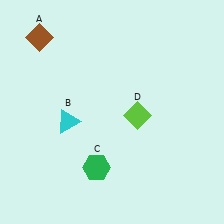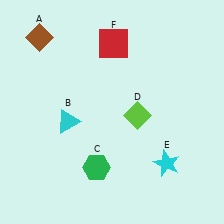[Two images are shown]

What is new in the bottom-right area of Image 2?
A cyan star (E) was added in the bottom-right area of Image 2.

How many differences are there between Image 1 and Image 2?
There are 2 differences between the two images.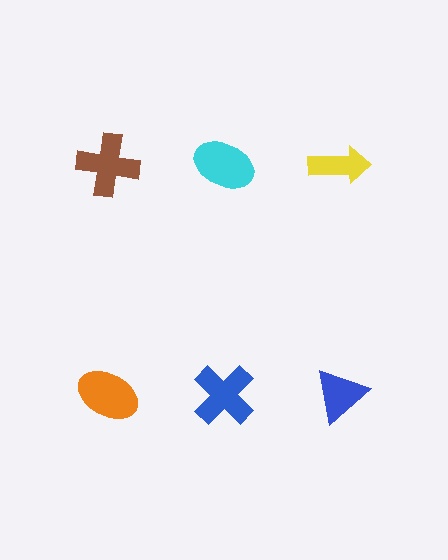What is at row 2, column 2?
A blue cross.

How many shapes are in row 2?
3 shapes.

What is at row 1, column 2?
A cyan ellipse.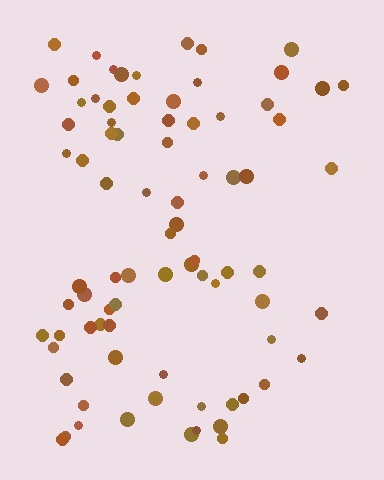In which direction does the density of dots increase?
From right to left, with the left side densest.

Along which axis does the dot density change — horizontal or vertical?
Horizontal.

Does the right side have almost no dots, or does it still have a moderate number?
Still a moderate number, just noticeably fewer than the left.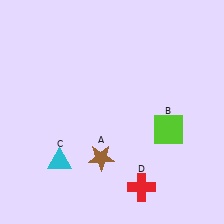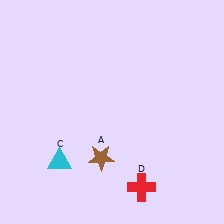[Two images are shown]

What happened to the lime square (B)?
The lime square (B) was removed in Image 2. It was in the bottom-right area of Image 1.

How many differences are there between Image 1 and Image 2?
There is 1 difference between the two images.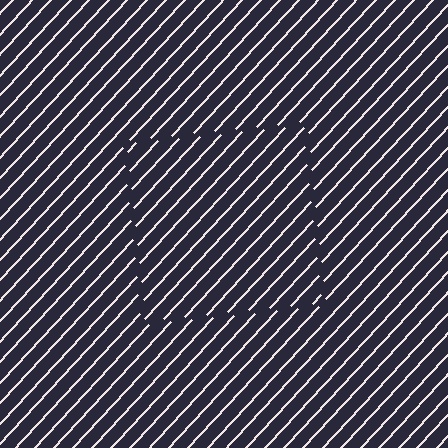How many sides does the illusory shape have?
4 sides — the line-ends trace a square.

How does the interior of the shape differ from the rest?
The interior of the shape contains the same grating, shifted by half a period — the contour is defined by the phase discontinuity where line-ends from the inner and outer gratings abut.